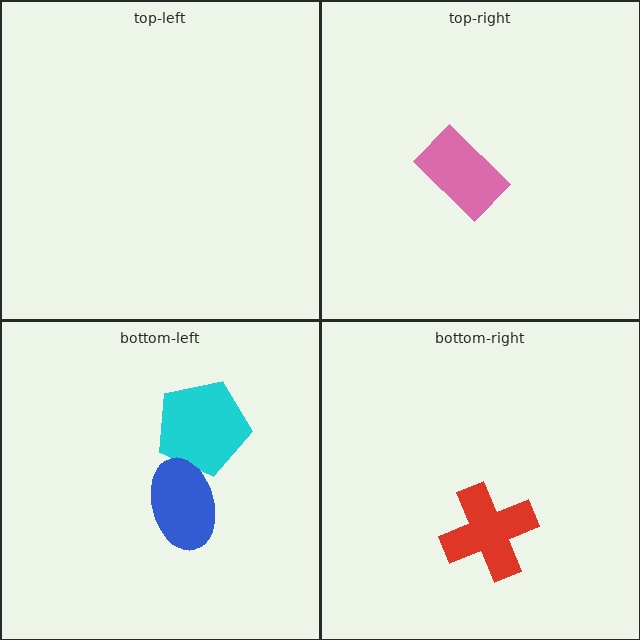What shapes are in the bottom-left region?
The cyan pentagon, the blue ellipse.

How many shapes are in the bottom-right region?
1.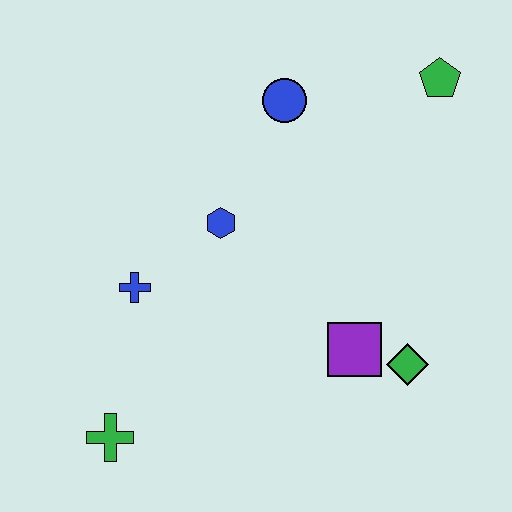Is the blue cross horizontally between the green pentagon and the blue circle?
No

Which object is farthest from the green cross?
The green pentagon is farthest from the green cross.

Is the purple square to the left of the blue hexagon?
No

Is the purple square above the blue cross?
No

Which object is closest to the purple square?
The green diamond is closest to the purple square.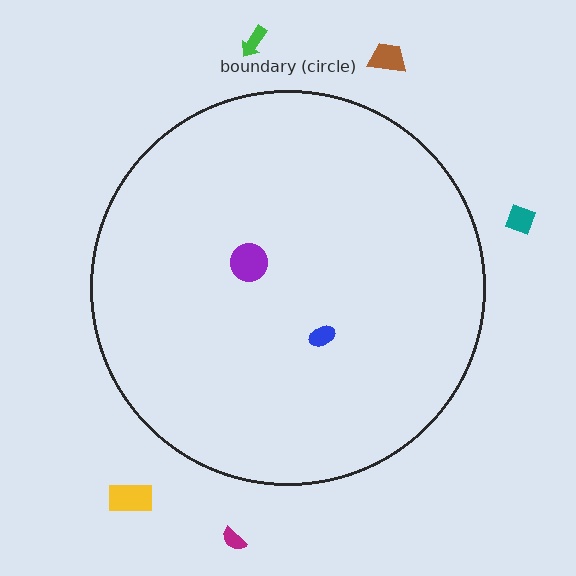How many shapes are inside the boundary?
2 inside, 5 outside.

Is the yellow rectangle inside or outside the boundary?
Outside.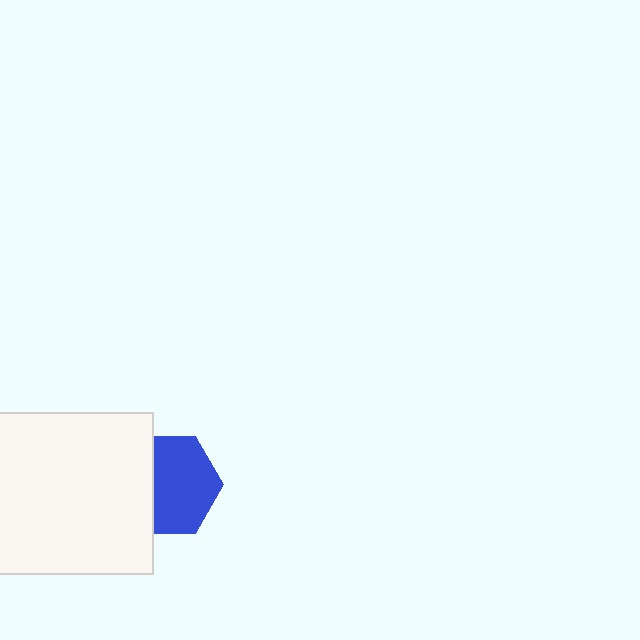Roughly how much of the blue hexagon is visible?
Most of it is visible (roughly 66%).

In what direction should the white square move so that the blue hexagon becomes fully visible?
The white square should move left. That is the shortest direction to clear the overlap and leave the blue hexagon fully visible.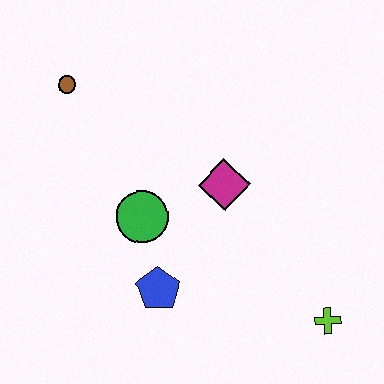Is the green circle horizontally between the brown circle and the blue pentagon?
Yes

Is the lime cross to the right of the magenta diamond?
Yes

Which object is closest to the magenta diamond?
The green circle is closest to the magenta diamond.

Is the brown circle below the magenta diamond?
No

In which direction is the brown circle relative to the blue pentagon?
The brown circle is above the blue pentagon.